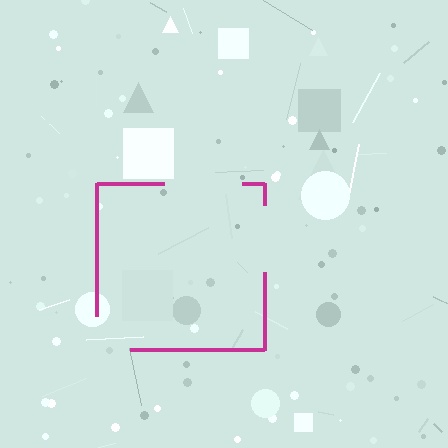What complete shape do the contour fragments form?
The contour fragments form a square.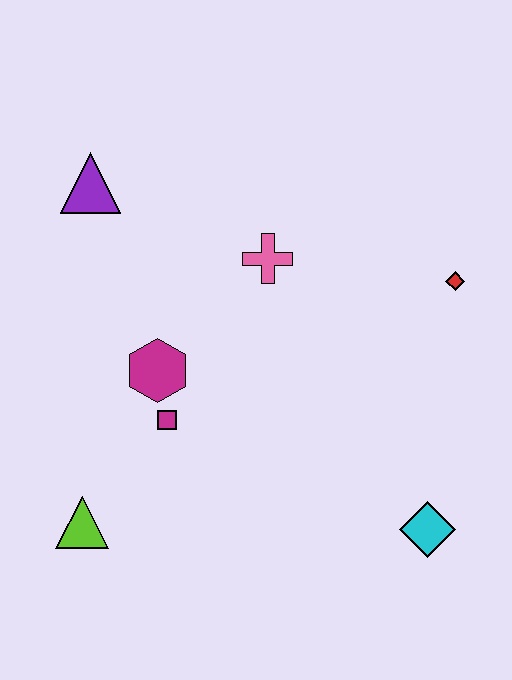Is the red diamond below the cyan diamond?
No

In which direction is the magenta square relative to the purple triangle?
The magenta square is below the purple triangle.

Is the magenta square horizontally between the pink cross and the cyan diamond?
No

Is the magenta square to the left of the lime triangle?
No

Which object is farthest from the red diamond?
The lime triangle is farthest from the red diamond.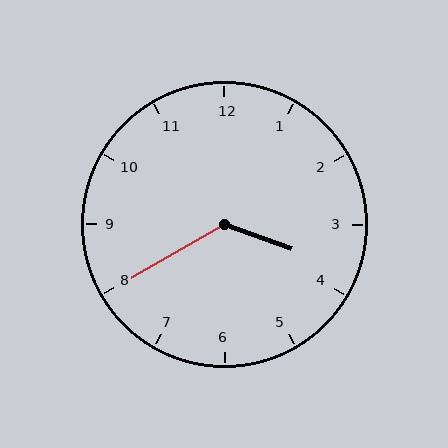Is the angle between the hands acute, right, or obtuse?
It is obtuse.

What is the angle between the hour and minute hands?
Approximately 130 degrees.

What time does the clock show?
3:40.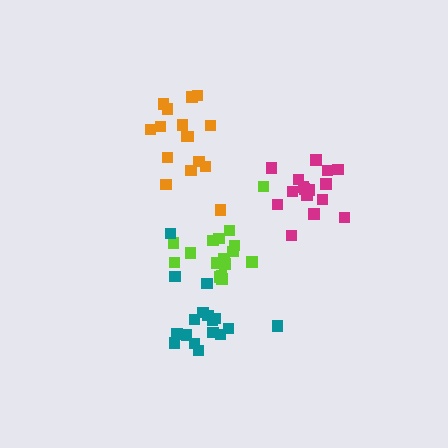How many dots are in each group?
Group 1: 16 dots, Group 2: 16 dots, Group 3: 17 dots, Group 4: 16 dots (65 total).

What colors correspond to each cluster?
The clusters are colored: lime, orange, teal, magenta.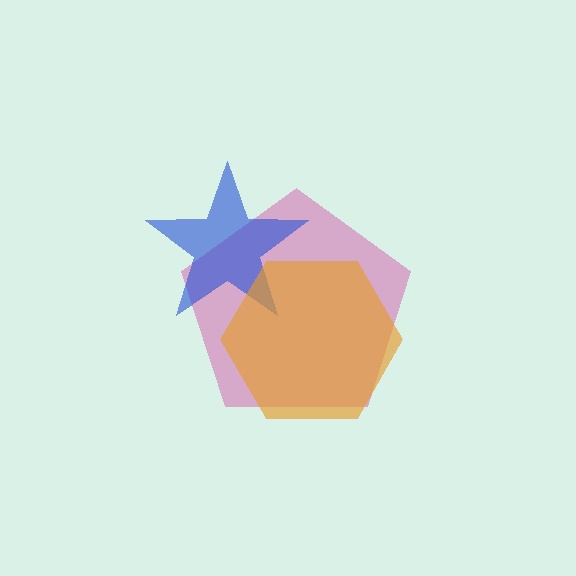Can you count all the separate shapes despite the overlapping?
Yes, there are 3 separate shapes.